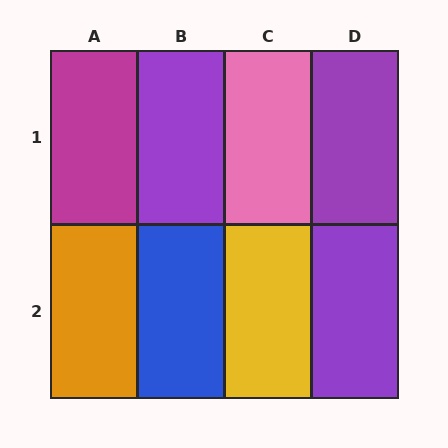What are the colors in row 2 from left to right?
Orange, blue, yellow, purple.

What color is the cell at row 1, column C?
Pink.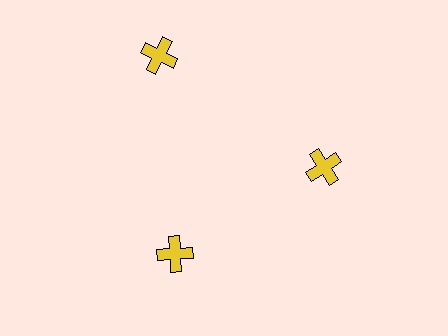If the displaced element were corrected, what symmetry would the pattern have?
It would have 3-fold rotational symmetry — the pattern would map onto itself every 120 degrees.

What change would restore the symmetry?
The symmetry would be restored by moving it inward, back onto the ring so that all 3 crosses sit at equal angles and equal distance from the center.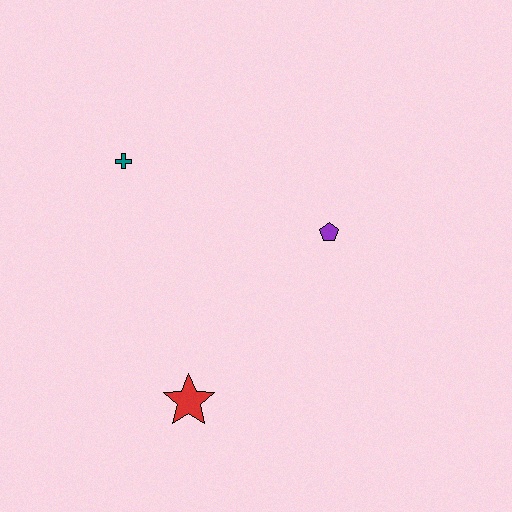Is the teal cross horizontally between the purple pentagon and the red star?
No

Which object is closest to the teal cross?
The purple pentagon is closest to the teal cross.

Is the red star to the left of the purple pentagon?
Yes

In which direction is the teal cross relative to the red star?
The teal cross is above the red star.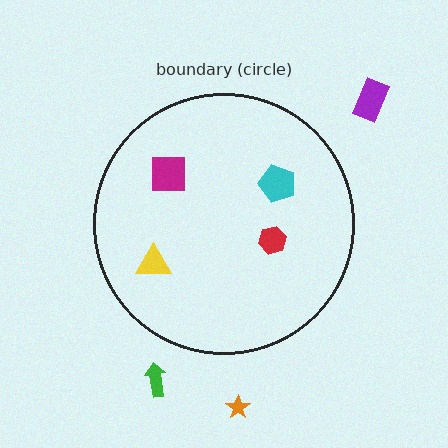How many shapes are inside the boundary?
4 inside, 3 outside.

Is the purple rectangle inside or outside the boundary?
Outside.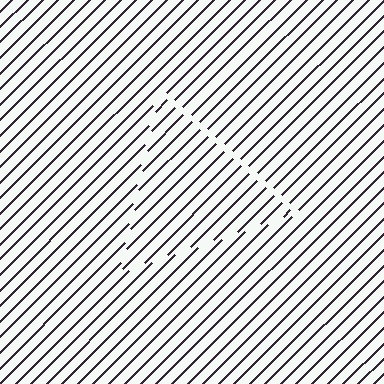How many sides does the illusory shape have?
3 sides — the line-ends trace a triangle.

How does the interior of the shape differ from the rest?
The interior of the shape contains the same grating, shifted by half a period — the contour is defined by the phase discontinuity where line-ends from the inner and outer gratings abut.